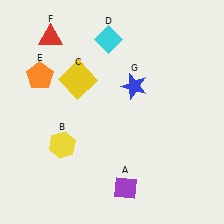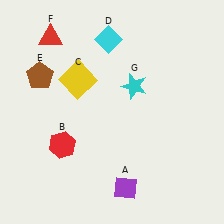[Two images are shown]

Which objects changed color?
B changed from yellow to red. E changed from orange to brown. G changed from blue to cyan.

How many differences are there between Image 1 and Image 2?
There are 3 differences between the two images.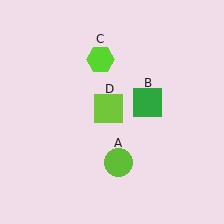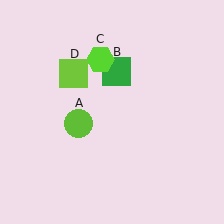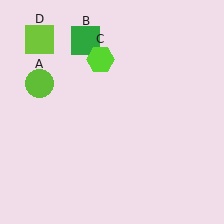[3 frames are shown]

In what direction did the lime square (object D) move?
The lime square (object D) moved up and to the left.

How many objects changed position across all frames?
3 objects changed position: lime circle (object A), green square (object B), lime square (object D).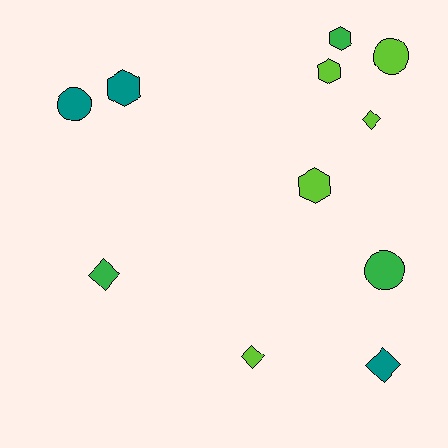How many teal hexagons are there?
There is 1 teal hexagon.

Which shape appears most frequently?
Hexagon, with 4 objects.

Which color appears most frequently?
Lime, with 5 objects.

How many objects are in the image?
There are 11 objects.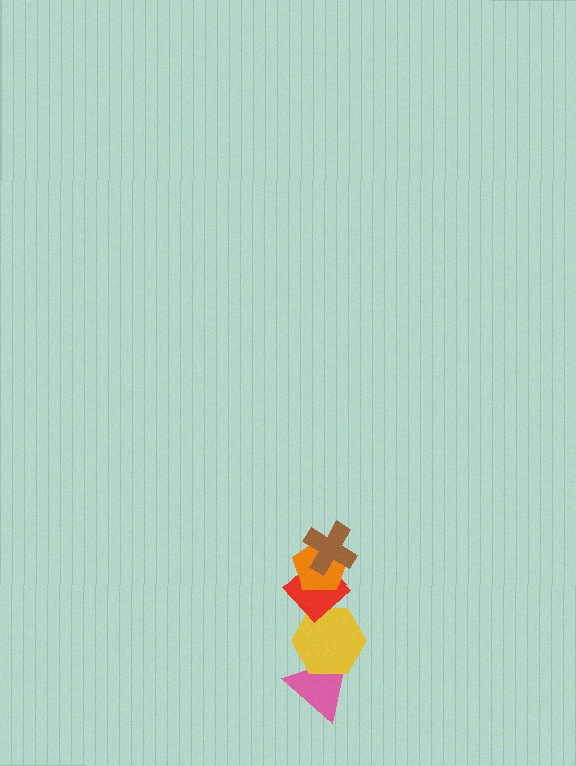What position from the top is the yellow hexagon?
The yellow hexagon is 4th from the top.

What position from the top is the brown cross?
The brown cross is 1st from the top.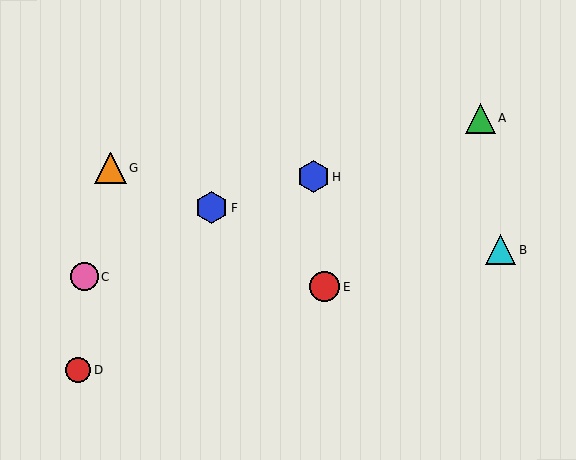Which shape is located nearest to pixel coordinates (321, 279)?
The red circle (labeled E) at (325, 286) is nearest to that location.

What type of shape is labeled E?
Shape E is a red circle.